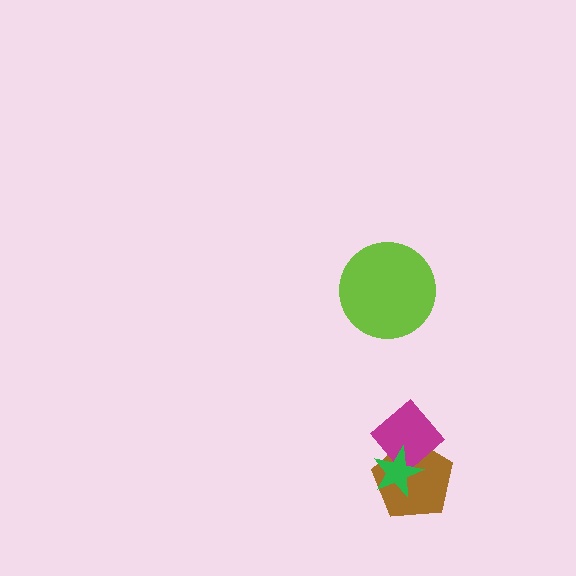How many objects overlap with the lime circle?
0 objects overlap with the lime circle.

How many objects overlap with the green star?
2 objects overlap with the green star.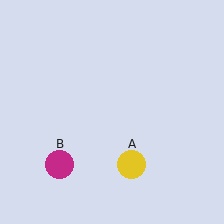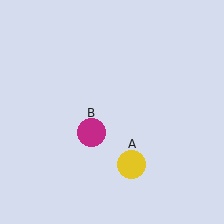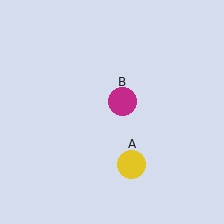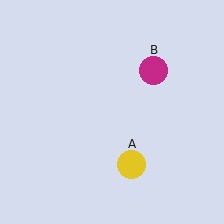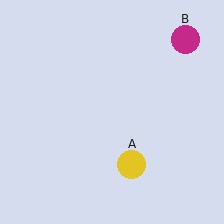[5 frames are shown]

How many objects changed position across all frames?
1 object changed position: magenta circle (object B).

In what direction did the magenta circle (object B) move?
The magenta circle (object B) moved up and to the right.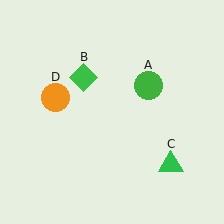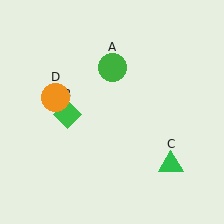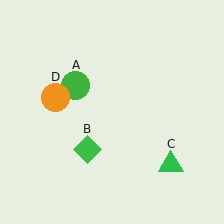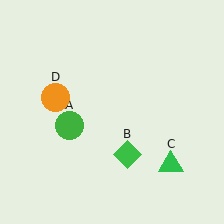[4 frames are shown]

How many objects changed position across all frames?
2 objects changed position: green circle (object A), green diamond (object B).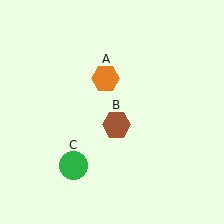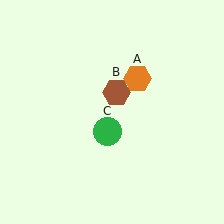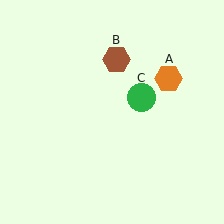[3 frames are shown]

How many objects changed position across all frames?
3 objects changed position: orange hexagon (object A), brown hexagon (object B), green circle (object C).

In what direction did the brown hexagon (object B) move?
The brown hexagon (object B) moved up.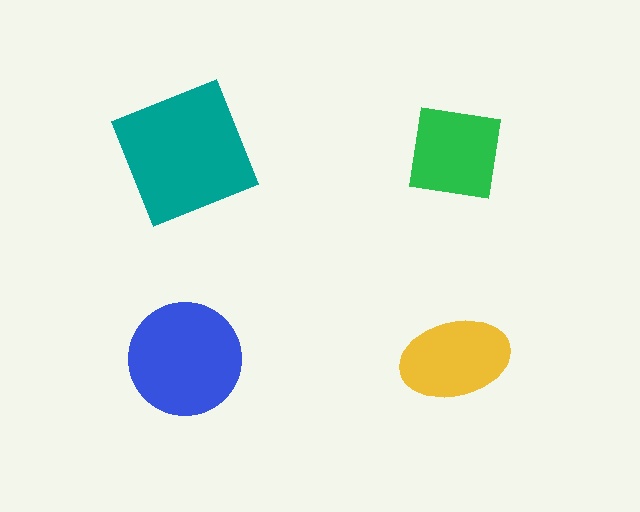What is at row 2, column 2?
A yellow ellipse.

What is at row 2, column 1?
A blue circle.